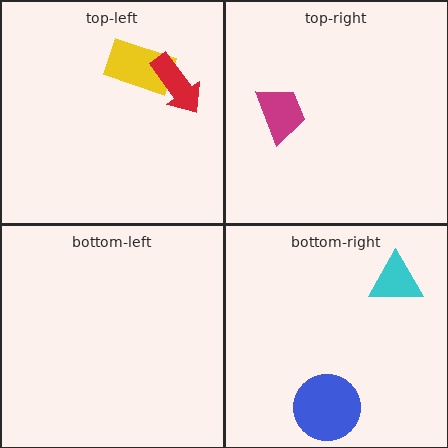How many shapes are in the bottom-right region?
2.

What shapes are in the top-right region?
The magenta trapezoid.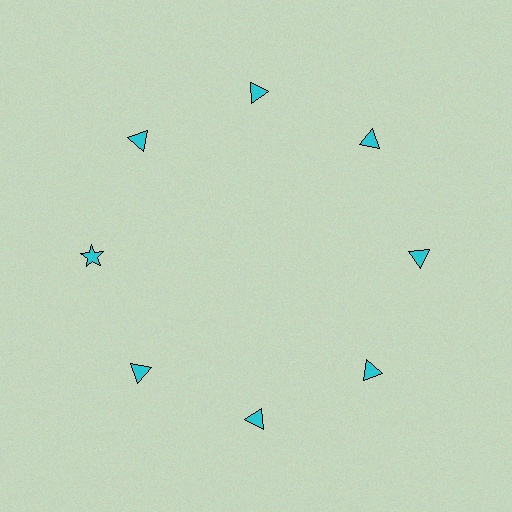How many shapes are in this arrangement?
There are 8 shapes arranged in a ring pattern.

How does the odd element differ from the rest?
It has a different shape: star instead of triangle.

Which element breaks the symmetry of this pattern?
The cyan star at roughly the 9 o'clock position breaks the symmetry. All other shapes are cyan triangles.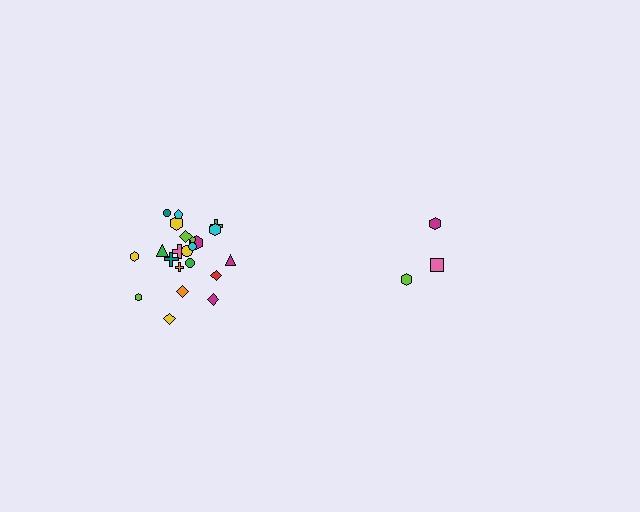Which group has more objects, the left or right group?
The left group.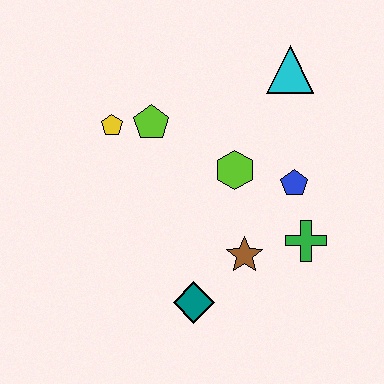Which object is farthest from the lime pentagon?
The green cross is farthest from the lime pentagon.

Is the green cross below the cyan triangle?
Yes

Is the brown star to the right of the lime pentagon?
Yes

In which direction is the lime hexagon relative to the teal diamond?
The lime hexagon is above the teal diamond.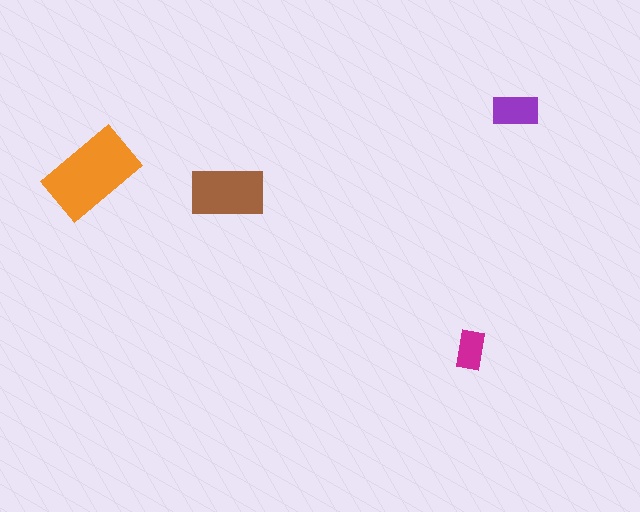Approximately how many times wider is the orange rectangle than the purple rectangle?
About 2 times wider.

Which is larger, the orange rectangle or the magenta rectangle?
The orange one.